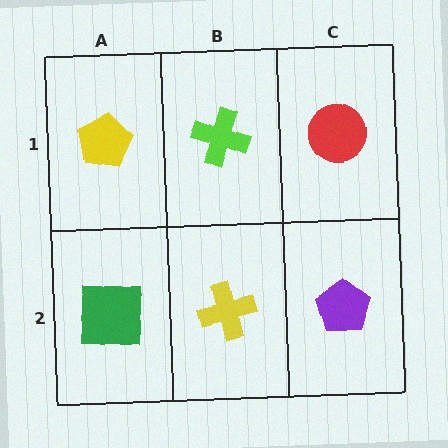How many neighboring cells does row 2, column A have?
2.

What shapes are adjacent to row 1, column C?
A purple pentagon (row 2, column C), a lime cross (row 1, column B).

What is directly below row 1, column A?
A green square.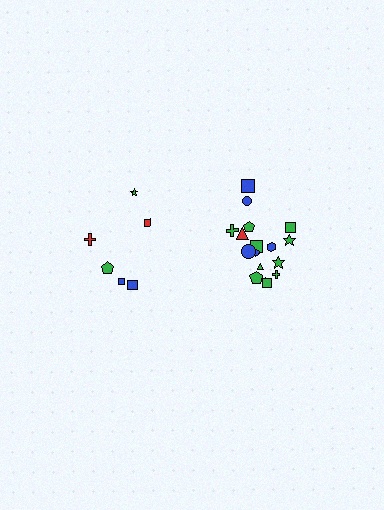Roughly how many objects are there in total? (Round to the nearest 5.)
Roughly 25 objects in total.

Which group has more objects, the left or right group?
The right group.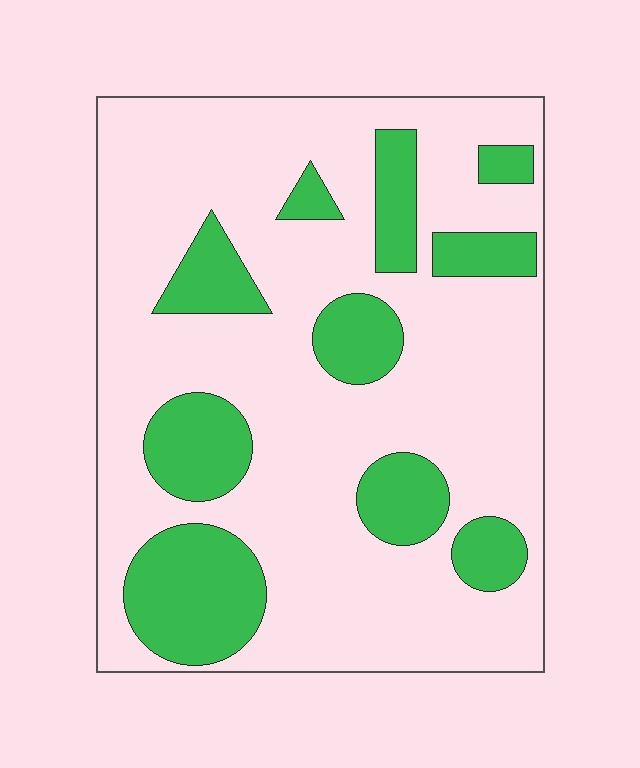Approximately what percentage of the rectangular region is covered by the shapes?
Approximately 25%.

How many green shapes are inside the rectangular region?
10.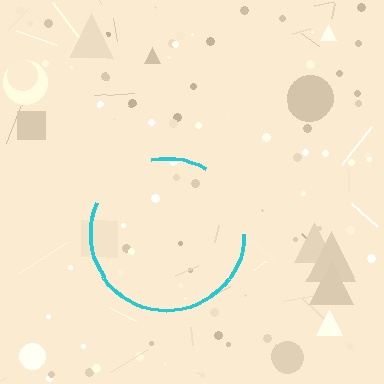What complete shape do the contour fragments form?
The contour fragments form a circle.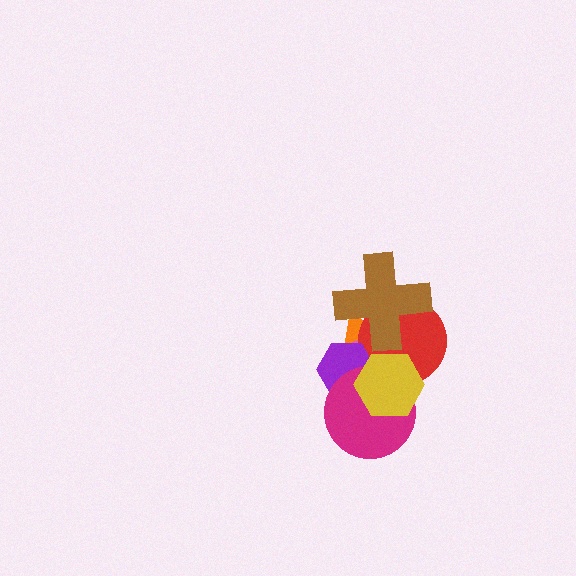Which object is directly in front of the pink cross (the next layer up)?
The red circle is directly in front of the pink cross.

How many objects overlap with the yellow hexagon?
5 objects overlap with the yellow hexagon.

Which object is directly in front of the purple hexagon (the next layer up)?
The magenta circle is directly in front of the purple hexagon.